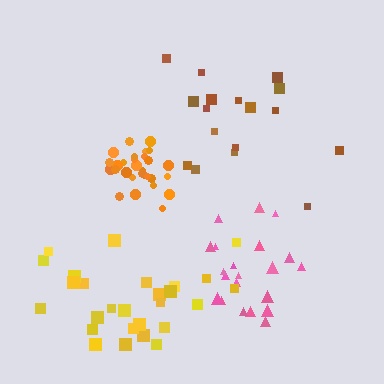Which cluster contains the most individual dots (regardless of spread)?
Orange (29).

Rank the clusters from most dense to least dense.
orange, pink, brown, yellow.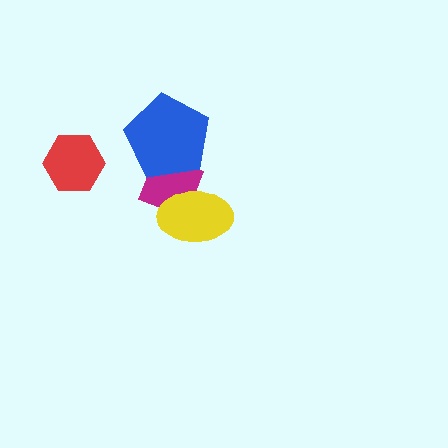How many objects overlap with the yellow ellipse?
1 object overlaps with the yellow ellipse.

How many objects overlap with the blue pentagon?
1 object overlaps with the blue pentagon.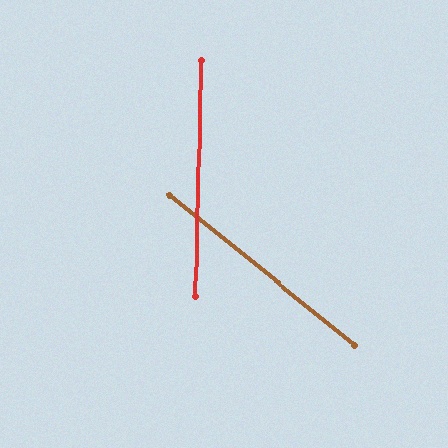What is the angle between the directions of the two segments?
Approximately 52 degrees.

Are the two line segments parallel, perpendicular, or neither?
Neither parallel nor perpendicular — they differ by about 52°.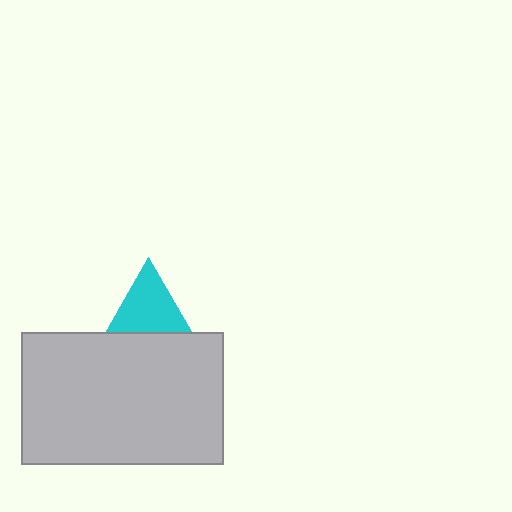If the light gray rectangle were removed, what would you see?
You would see the complete cyan triangle.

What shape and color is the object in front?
The object in front is a light gray rectangle.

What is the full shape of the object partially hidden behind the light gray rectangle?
The partially hidden object is a cyan triangle.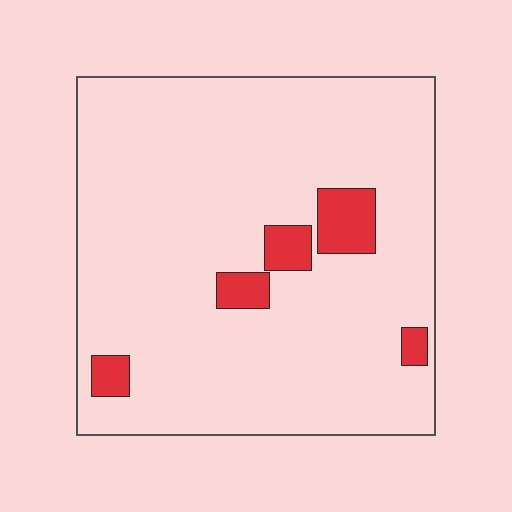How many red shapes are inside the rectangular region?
5.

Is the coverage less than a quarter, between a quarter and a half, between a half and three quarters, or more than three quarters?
Less than a quarter.